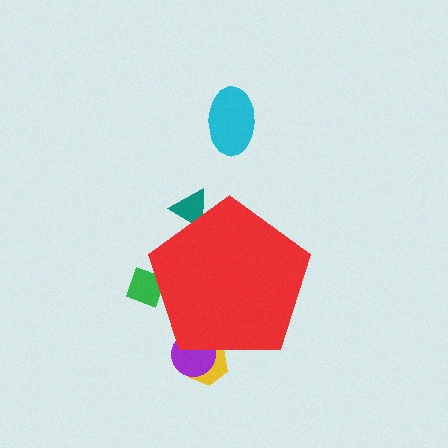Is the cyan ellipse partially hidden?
No, the cyan ellipse is fully visible.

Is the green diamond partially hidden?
Yes, the green diamond is partially hidden behind the red pentagon.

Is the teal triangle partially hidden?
Yes, the teal triangle is partially hidden behind the red pentagon.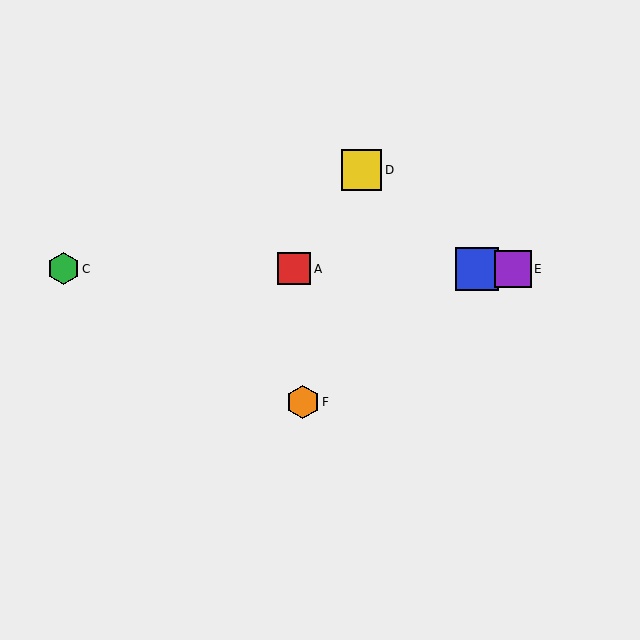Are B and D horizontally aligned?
No, B is at y≈269 and D is at y≈170.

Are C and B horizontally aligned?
Yes, both are at y≈269.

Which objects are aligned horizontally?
Objects A, B, C, E are aligned horizontally.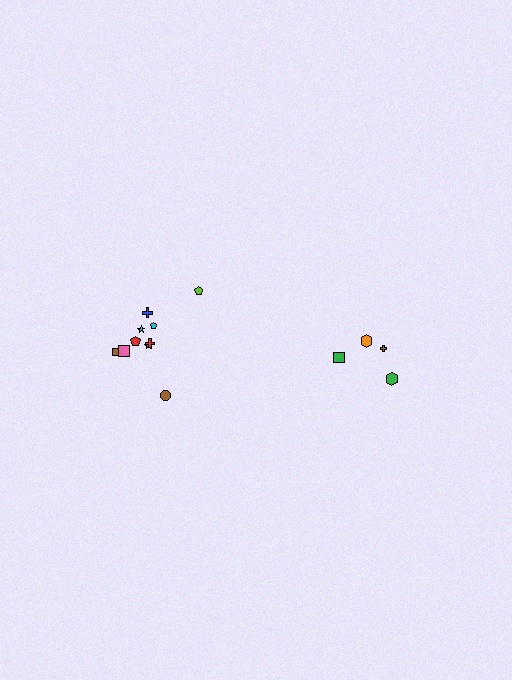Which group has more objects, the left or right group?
The left group.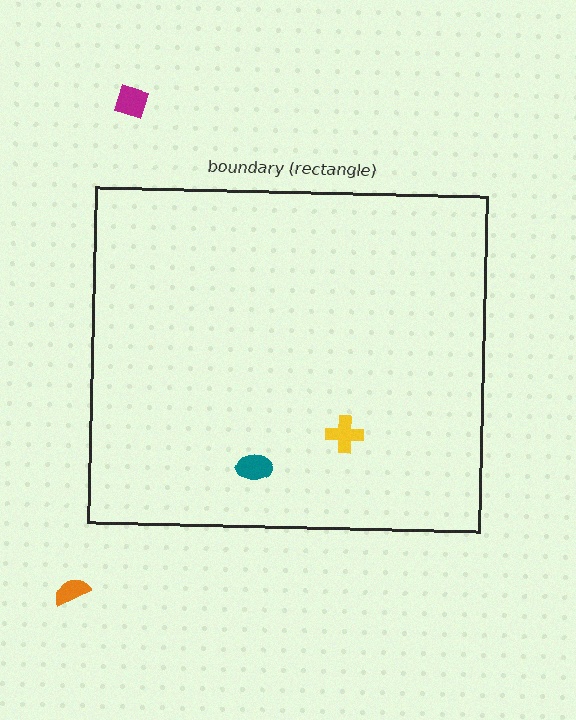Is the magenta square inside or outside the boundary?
Outside.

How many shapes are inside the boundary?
2 inside, 2 outside.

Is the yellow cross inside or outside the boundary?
Inside.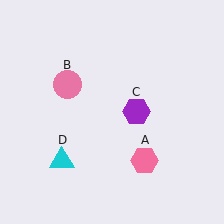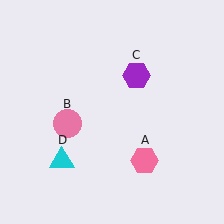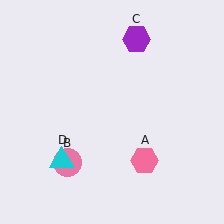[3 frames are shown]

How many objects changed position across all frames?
2 objects changed position: pink circle (object B), purple hexagon (object C).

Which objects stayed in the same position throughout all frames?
Pink hexagon (object A) and cyan triangle (object D) remained stationary.